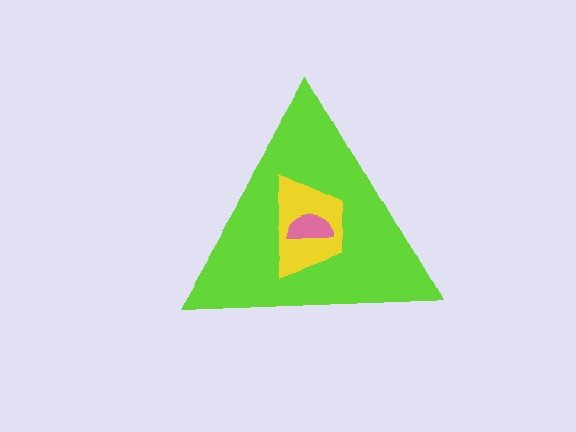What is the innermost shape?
The pink semicircle.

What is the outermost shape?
The lime triangle.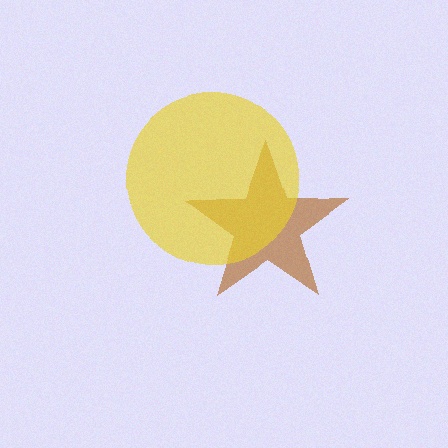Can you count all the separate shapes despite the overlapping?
Yes, there are 2 separate shapes.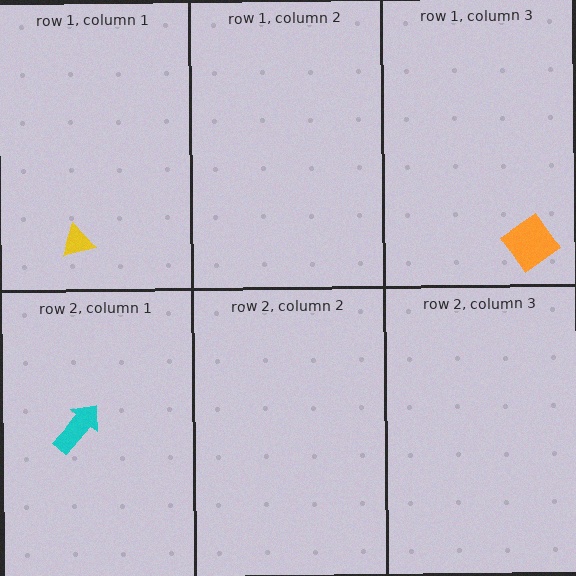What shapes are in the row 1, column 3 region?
The orange diamond.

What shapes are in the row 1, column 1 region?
The yellow triangle.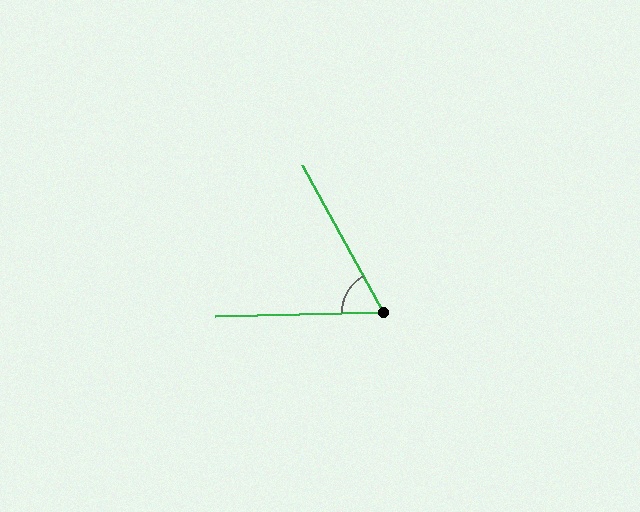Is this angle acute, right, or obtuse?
It is acute.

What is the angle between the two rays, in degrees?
Approximately 62 degrees.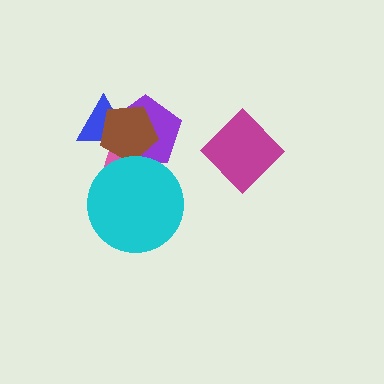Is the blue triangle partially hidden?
Yes, it is partially covered by another shape.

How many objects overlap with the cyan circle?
2 objects overlap with the cyan circle.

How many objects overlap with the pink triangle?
4 objects overlap with the pink triangle.